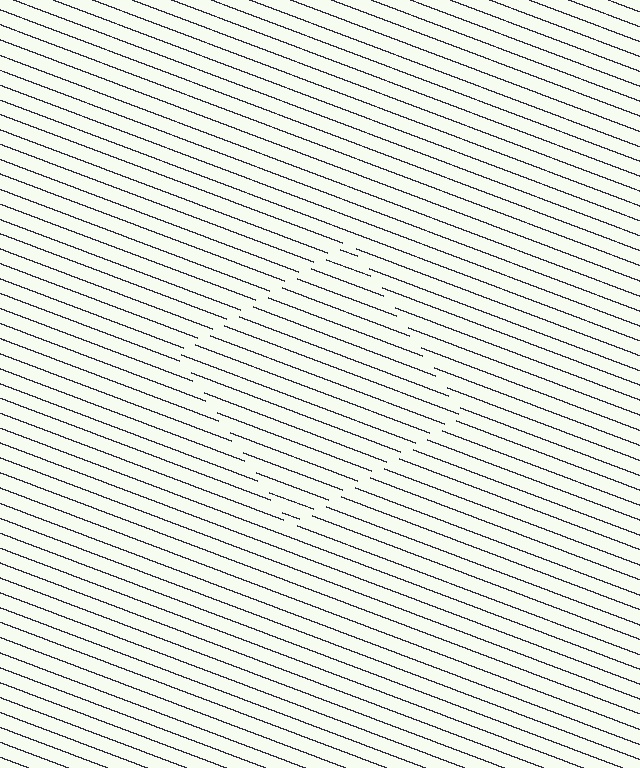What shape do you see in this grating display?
An illusory square. The interior of the shape contains the same grating, shifted by half a period — the contour is defined by the phase discontinuity where line-ends from the inner and outer gratings abut.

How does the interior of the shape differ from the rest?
The interior of the shape contains the same grating, shifted by half a period — the contour is defined by the phase discontinuity where line-ends from the inner and outer gratings abut.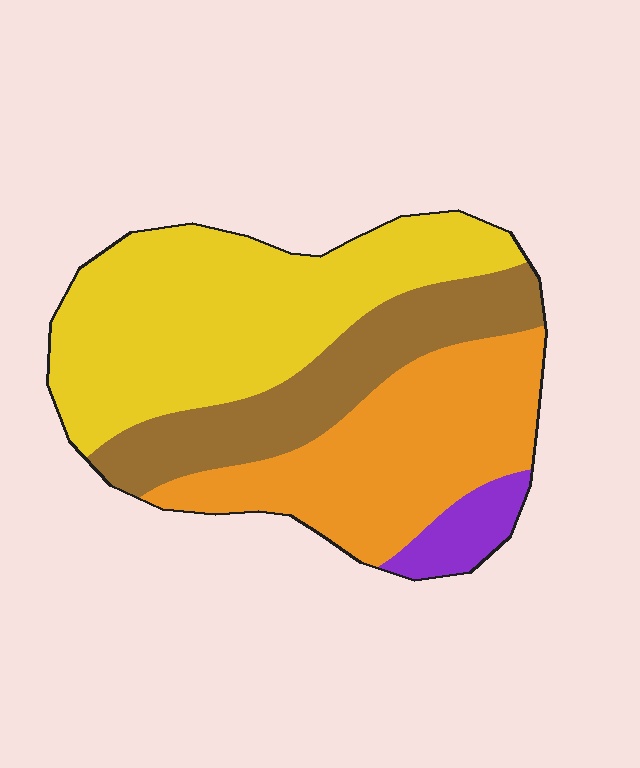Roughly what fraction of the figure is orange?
Orange covers 30% of the figure.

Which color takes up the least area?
Purple, at roughly 5%.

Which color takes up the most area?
Yellow, at roughly 40%.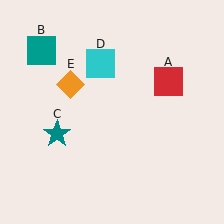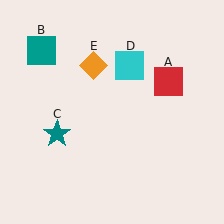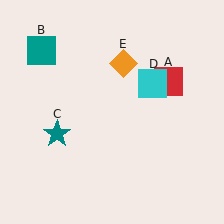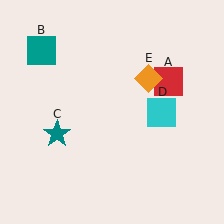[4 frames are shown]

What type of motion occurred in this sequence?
The cyan square (object D), orange diamond (object E) rotated clockwise around the center of the scene.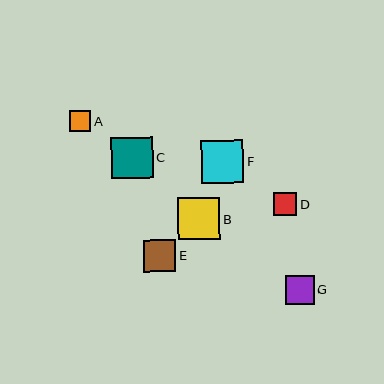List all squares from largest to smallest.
From largest to smallest: F, B, C, E, G, D, A.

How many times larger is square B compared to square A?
Square B is approximately 2.0 times the size of square A.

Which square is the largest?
Square F is the largest with a size of approximately 43 pixels.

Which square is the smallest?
Square A is the smallest with a size of approximately 21 pixels.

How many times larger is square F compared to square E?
Square F is approximately 1.3 times the size of square E.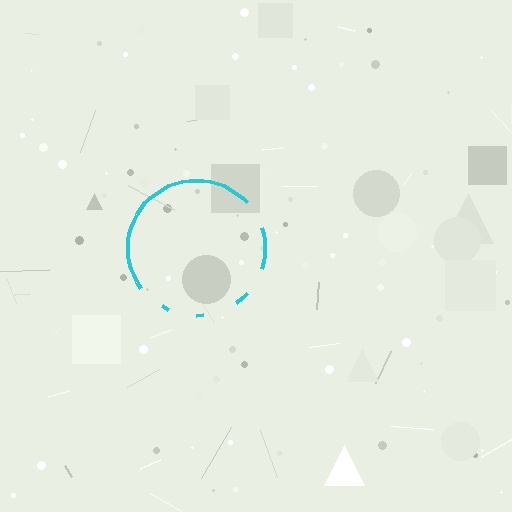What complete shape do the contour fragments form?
The contour fragments form a circle.